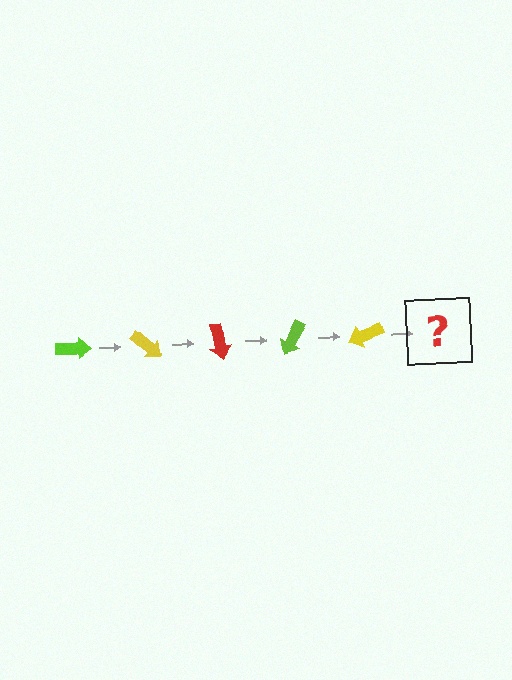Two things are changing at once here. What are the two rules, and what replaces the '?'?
The two rules are that it rotates 40 degrees each step and the color cycles through lime, yellow, and red. The '?' should be a red arrow, rotated 200 degrees from the start.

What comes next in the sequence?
The next element should be a red arrow, rotated 200 degrees from the start.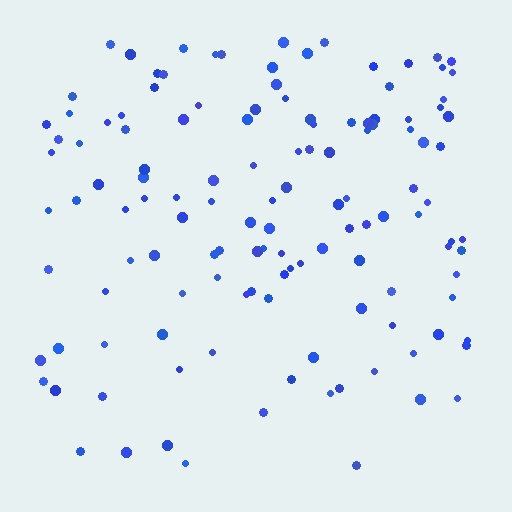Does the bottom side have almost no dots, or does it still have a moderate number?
Still a moderate number, just noticeably fewer than the top.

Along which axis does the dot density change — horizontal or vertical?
Vertical.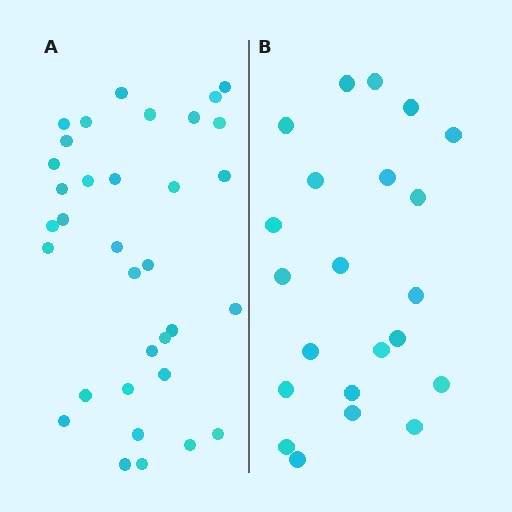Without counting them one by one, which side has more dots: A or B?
Region A (the left region) has more dots.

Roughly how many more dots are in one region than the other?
Region A has roughly 12 or so more dots than region B.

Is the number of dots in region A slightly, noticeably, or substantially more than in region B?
Region A has substantially more. The ratio is roughly 1.5 to 1.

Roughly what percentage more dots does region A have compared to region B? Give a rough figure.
About 55% more.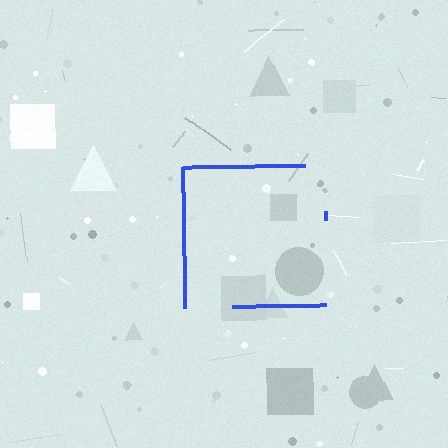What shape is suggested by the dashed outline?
The dashed outline suggests a square.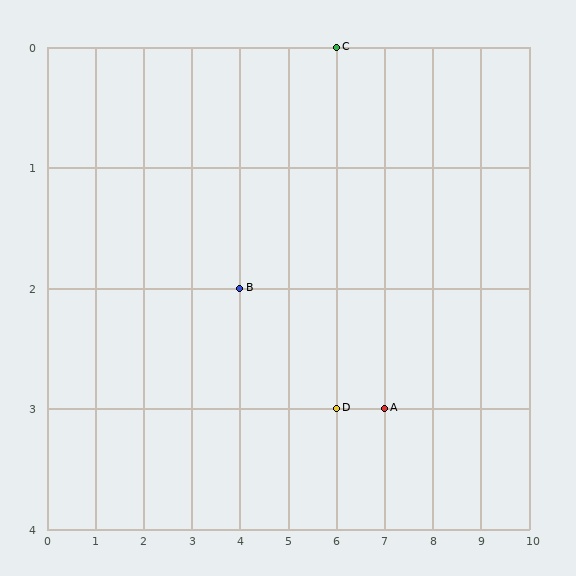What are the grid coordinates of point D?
Point D is at grid coordinates (6, 3).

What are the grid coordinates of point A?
Point A is at grid coordinates (7, 3).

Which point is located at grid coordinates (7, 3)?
Point A is at (7, 3).